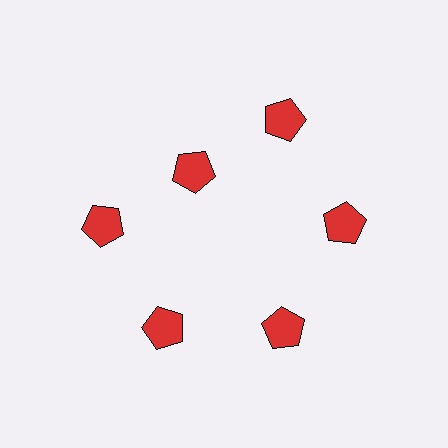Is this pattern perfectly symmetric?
No. The 6 red pentagons are arranged in a ring, but one element near the 11 o'clock position is pulled inward toward the center, breaking the 6-fold rotational symmetry.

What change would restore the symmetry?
The symmetry would be restored by moving it outward, back onto the ring so that all 6 pentagons sit at equal angles and equal distance from the center.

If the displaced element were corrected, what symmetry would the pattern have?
It would have 6-fold rotational symmetry — the pattern would map onto itself every 60 degrees.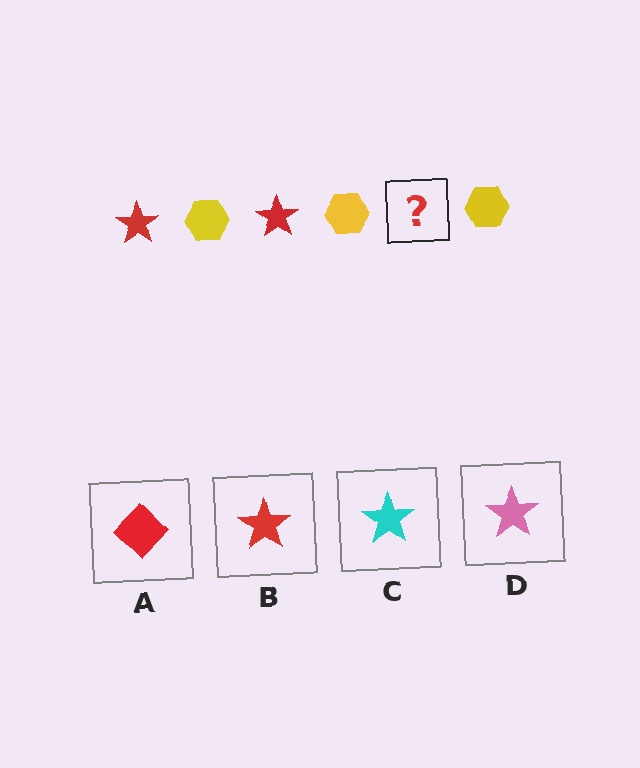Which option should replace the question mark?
Option B.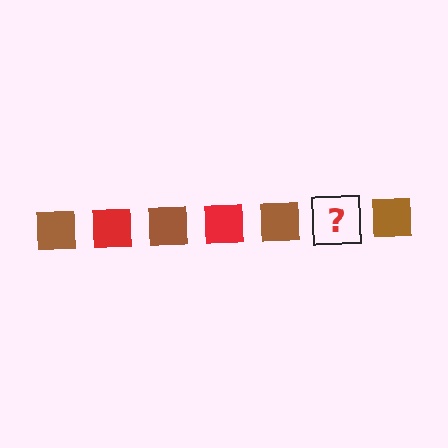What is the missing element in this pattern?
The missing element is a red square.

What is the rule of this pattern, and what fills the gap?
The rule is that the pattern cycles through brown, red squares. The gap should be filled with a red square.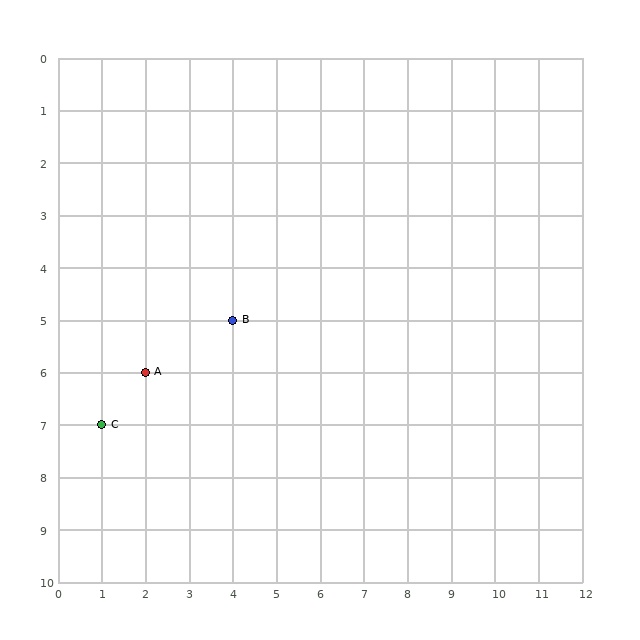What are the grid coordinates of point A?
Point A is at grid coordinates (2, 6).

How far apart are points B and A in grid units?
Points B and A are 2 columns and 1 row apart (about 2.2 grid units diagonally).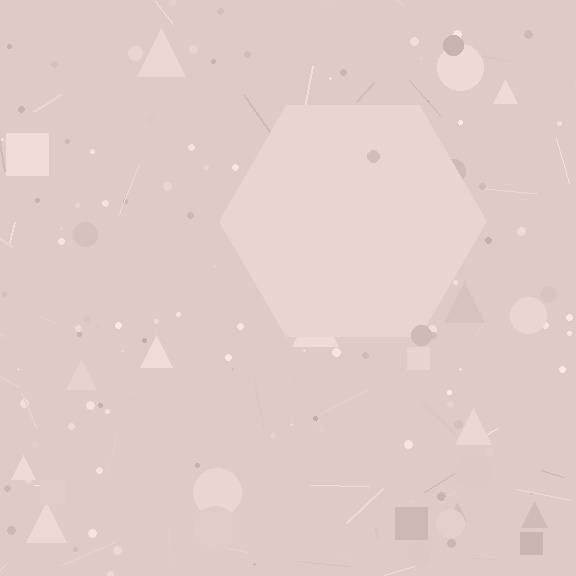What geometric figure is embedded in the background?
A hexagon is embedded in the background.